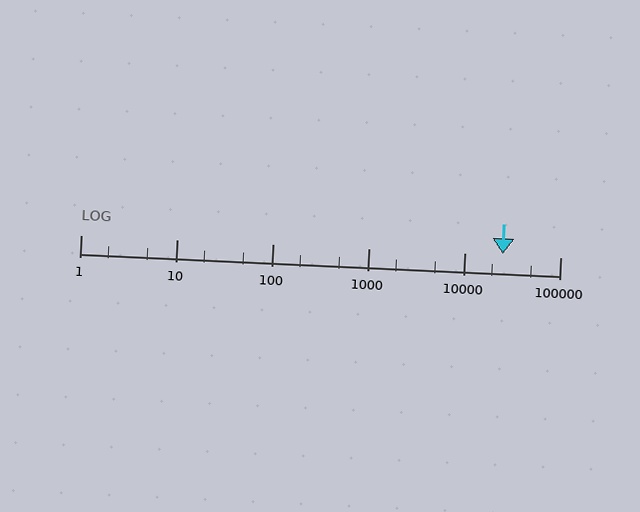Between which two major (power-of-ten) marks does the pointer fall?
The pointer is between 10000 and 100000.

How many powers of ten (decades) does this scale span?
The scale spans 5 decades, from 1 to 100000.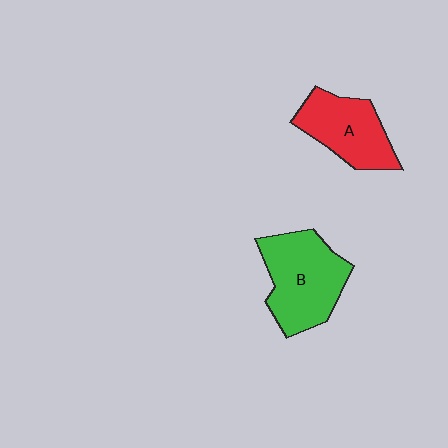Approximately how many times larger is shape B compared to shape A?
Approximately 1.3 times.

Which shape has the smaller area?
Shape A (red).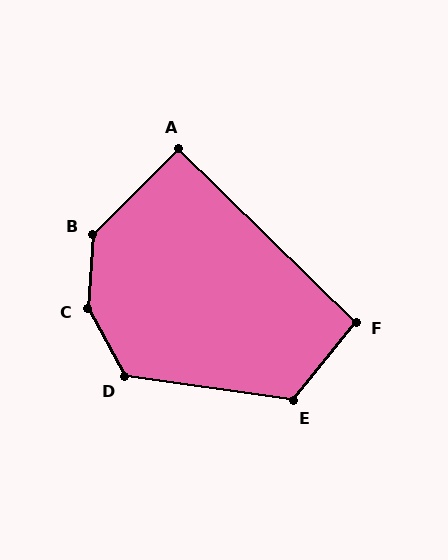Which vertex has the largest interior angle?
C, at approximately 148 degrees.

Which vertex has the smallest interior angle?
A, at approximately 91 degrees.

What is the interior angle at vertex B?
Approximately 139 degrees (obtuse).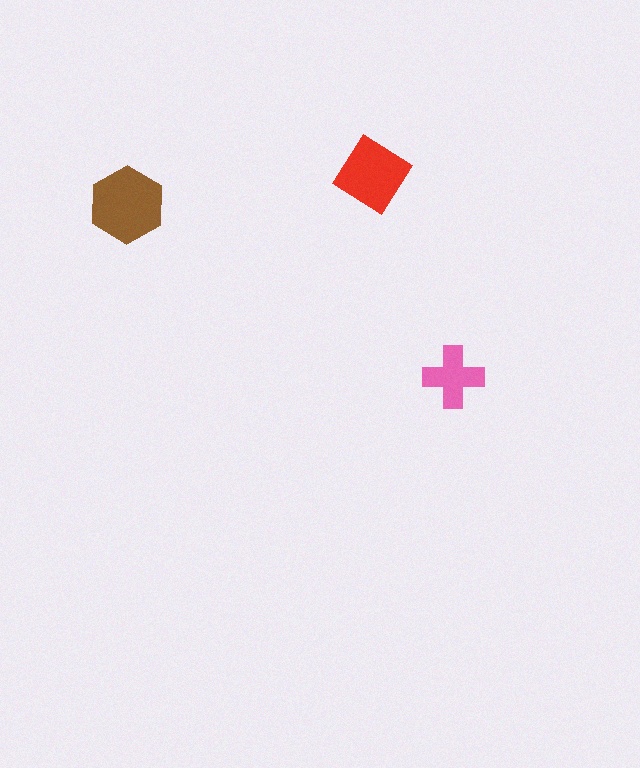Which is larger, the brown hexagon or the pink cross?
The brown hexagon.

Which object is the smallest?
The pink cross.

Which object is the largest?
The brown hexagon.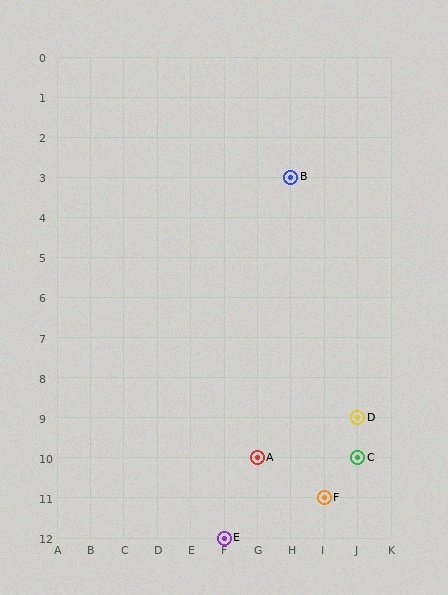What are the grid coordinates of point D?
Point D is at grid coordinates (J, 9).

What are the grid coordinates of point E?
Point E is at grid coordinates (F, 12).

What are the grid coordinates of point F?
Point F is at grid coordinates (I, 11).